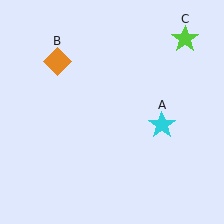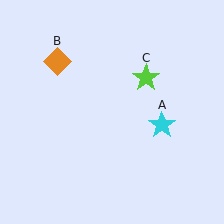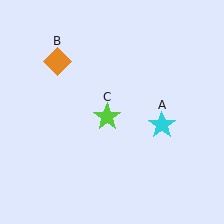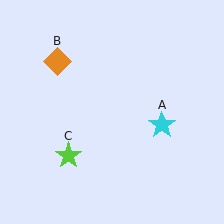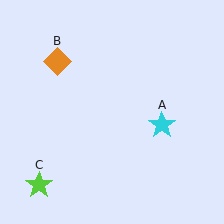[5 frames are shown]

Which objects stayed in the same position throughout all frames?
Cyan star (object A) and orange diamond (object B) remained stationary.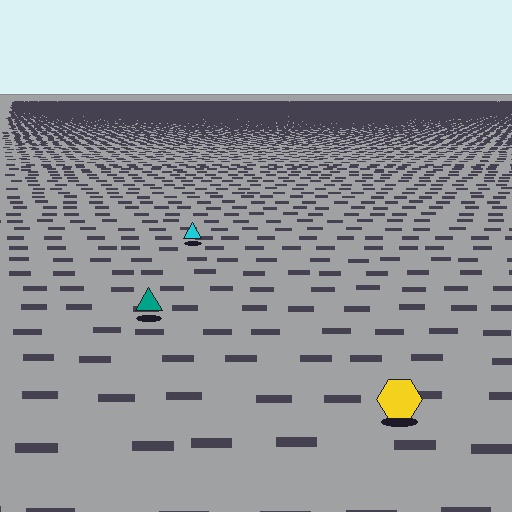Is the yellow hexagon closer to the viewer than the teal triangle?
Yes. The yellow hexagon is closer — you can tell from the texture gradient: the ground texture is coarser near it.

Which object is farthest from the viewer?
The cyan triangle is farthest from the viewer. It appears smaller and the ground texture around it is denser.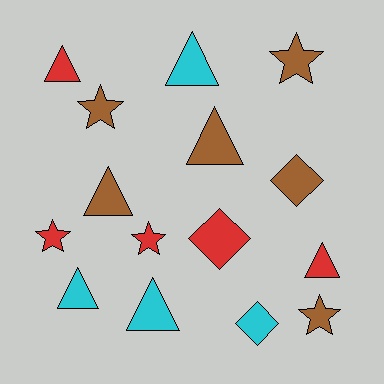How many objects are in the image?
There are 15 objects.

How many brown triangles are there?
There are 2 brown triangles.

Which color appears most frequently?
Brown, with 6 objects.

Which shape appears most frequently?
Triangle, with 7 objects.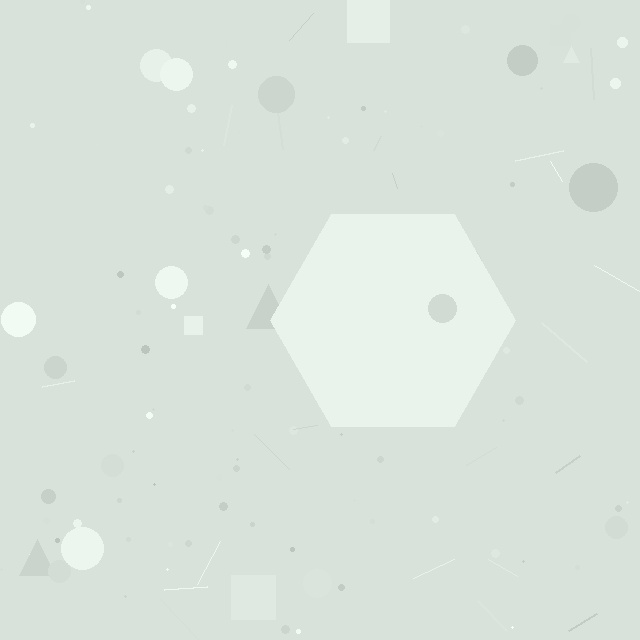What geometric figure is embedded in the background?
A hexagon is embedded in the background.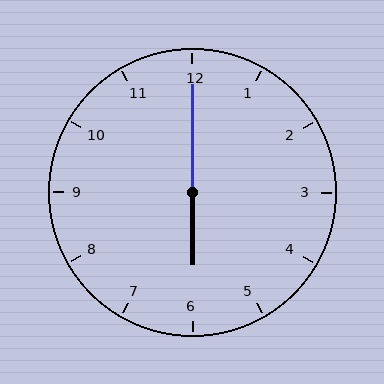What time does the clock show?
6:00.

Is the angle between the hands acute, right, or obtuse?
It is obtuse.